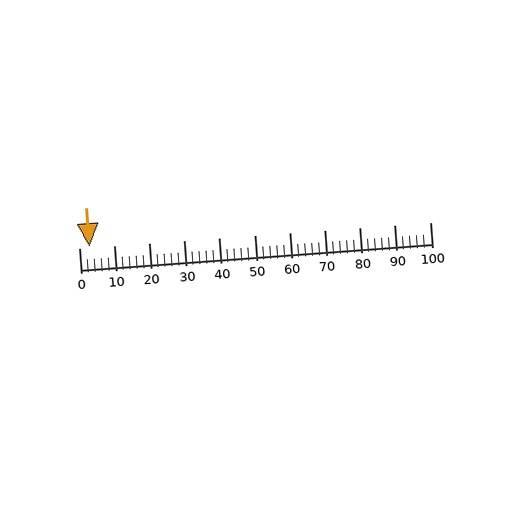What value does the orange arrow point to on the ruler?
The orange arrow points to approximately 3.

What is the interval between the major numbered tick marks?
The major tick marks are spaced 10 units apart.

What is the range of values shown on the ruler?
The ruler shows values from 0 to 100.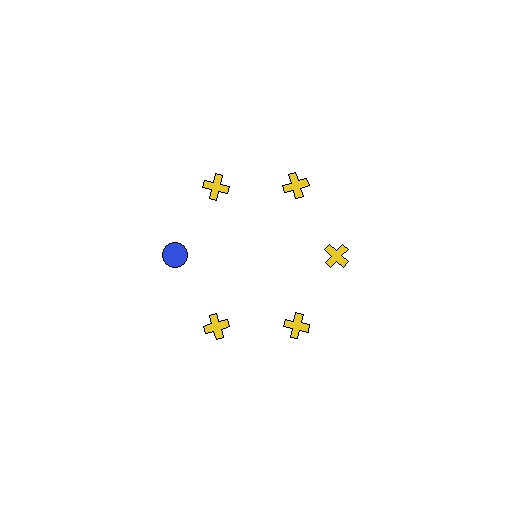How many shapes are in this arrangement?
There are 6 shapes arranged in a ring pattern.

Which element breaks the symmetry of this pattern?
The blue circle at roughly the 9 o'clock position breaks the symmetry. All other shapes are yellow crosses.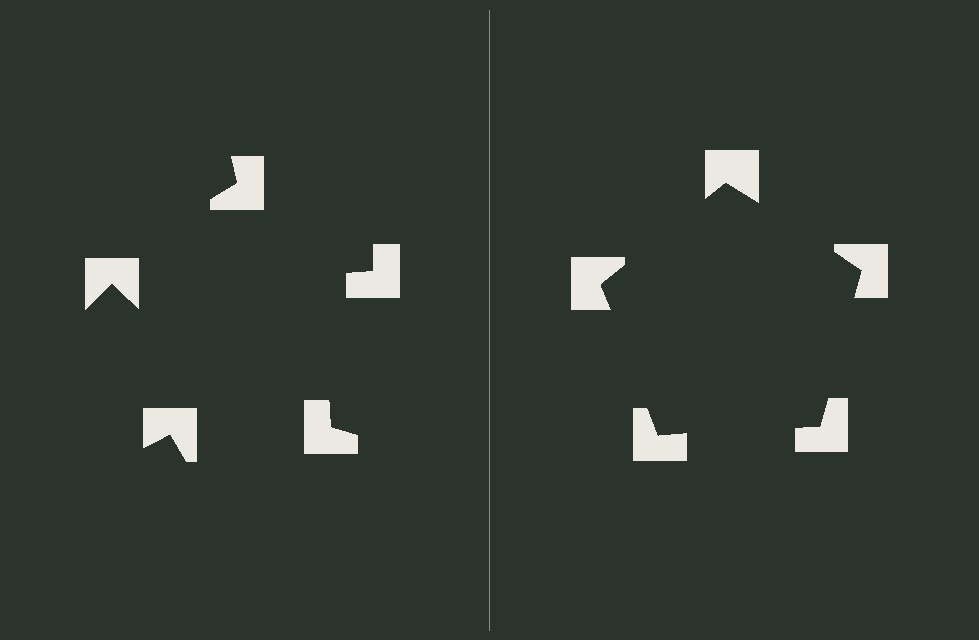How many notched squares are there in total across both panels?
10 — 5 on each side.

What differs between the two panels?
The notched squares are positioned identically on both sides; only the wedge orientations differ. On the right they align to a pentagon; on the left they are misaligned.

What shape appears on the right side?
An illusory pentagon.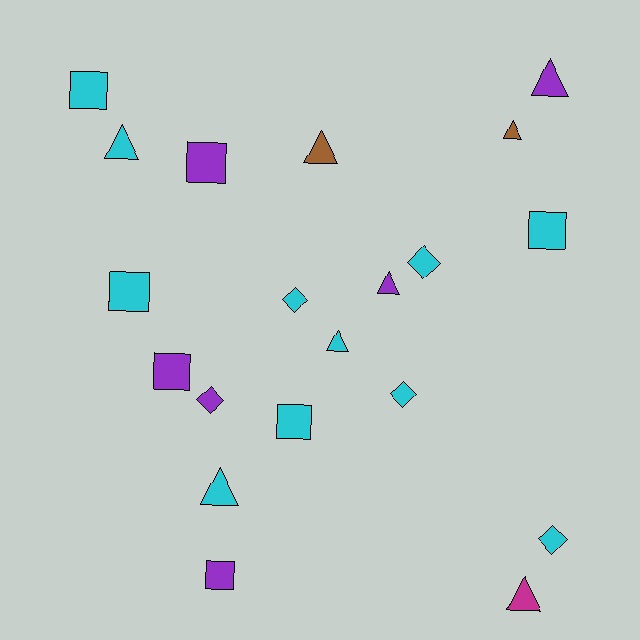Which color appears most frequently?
Cyan, with 11 objects.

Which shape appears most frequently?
Triangle, with 8 objects.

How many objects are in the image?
There are 20 objects.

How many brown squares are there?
There are no brown squares.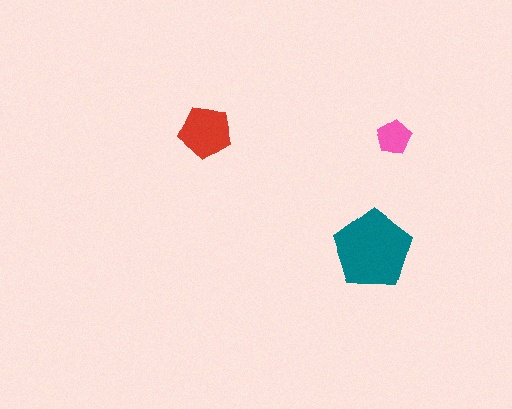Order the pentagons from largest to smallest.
the teal one, the red one, the pink one.